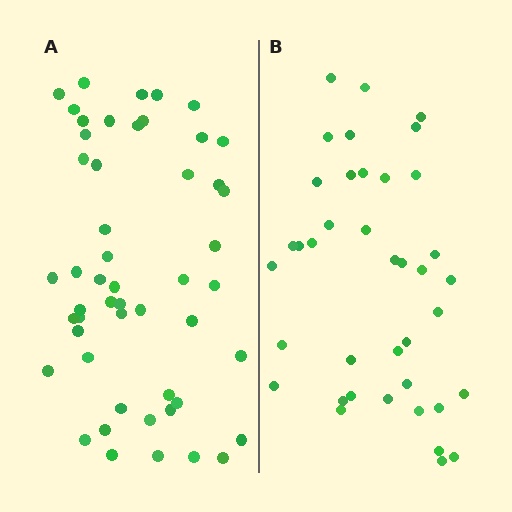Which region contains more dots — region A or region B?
Region A (the left region) has more dots.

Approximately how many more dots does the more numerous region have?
Region A has roughly 12 or so more dots than region B.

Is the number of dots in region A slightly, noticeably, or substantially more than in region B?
Region A has noticeably more, but not dramatically so. The ratio is roughly 1.3 to 1.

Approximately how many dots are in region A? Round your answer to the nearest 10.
About 50 dots. (The exact count is 51, which rounds to 50.)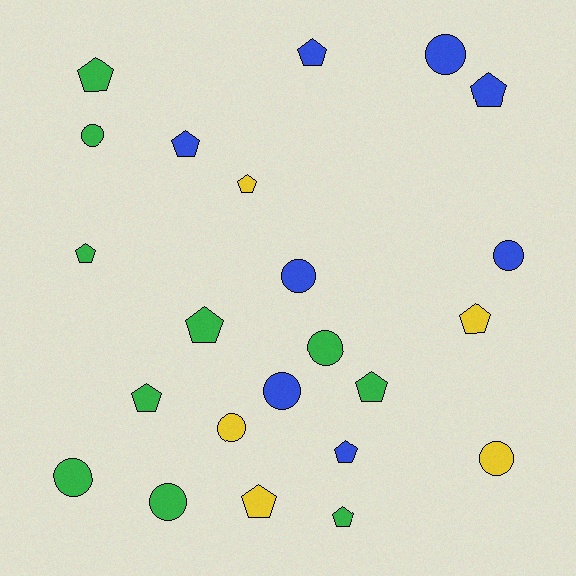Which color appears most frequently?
Green, with 10 objects.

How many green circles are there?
There are 4 green circles.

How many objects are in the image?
There are 23 objects.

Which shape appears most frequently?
Pentagon, with 13 objects.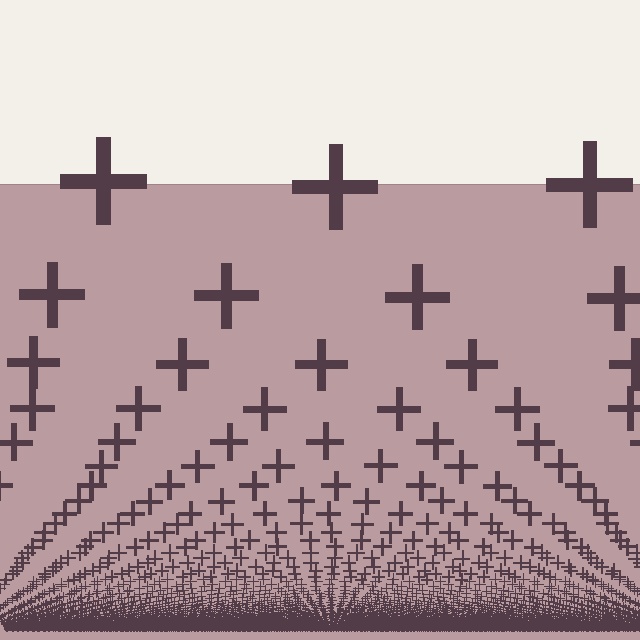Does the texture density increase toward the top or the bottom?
Density increases toward the bottom.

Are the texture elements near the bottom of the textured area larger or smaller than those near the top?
Smaller. The gradient is inverted — elements near the bottom are smaller and denser.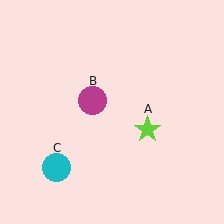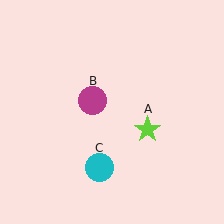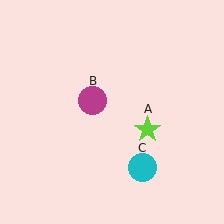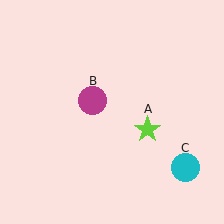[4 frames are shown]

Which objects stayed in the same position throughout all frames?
Lime star (object A) and magenta circle (object B) remained stationary.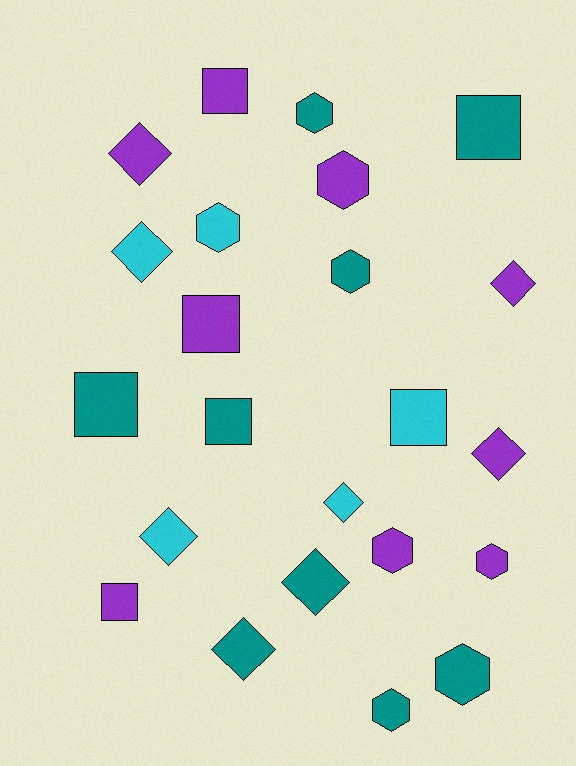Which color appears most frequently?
Purple, with 9 objects.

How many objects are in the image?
There are 23 objects.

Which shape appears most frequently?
Hexagon, with 8 objects.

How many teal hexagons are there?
There are 4 teal hexagons.